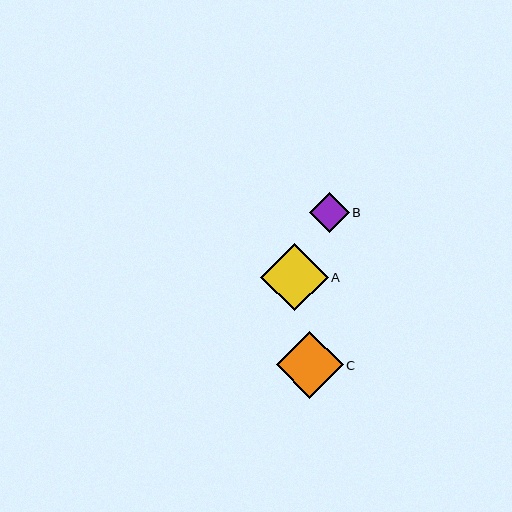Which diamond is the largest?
Diamond A is the largest with a size of approximately 67 pixels.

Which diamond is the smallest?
Diamond B is the smallest with a size of approximately 40 pixels.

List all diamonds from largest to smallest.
From largest to smallest: A, C, B.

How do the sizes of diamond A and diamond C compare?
Diamond A and diamond C are approximately the same size.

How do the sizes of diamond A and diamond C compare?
Diamond A and diamond C are approximately the same size.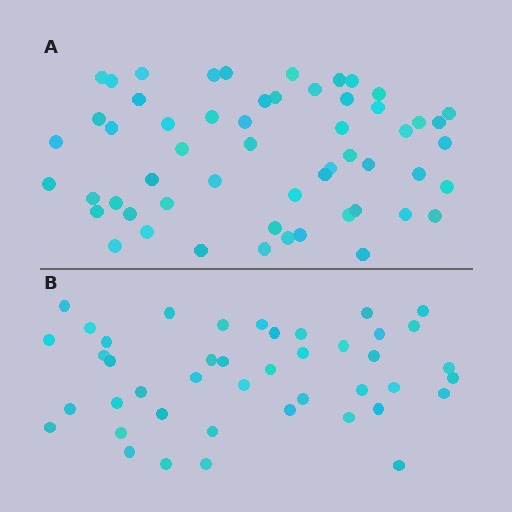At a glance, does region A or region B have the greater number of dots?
Region A (the top region) has more dots.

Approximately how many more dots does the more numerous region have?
Region A has approximately 15 more dots than region B.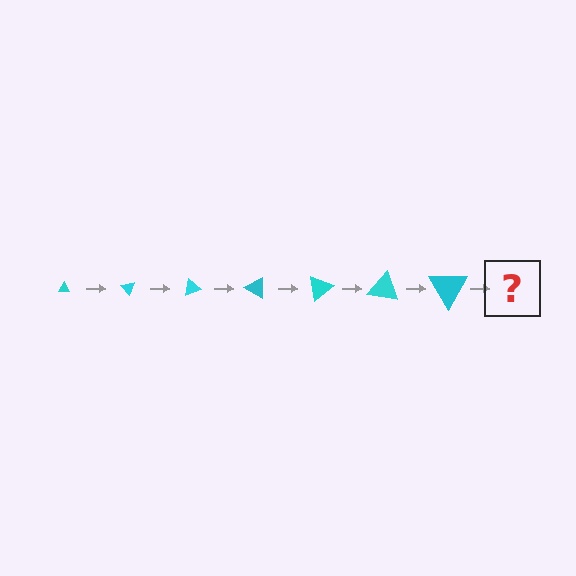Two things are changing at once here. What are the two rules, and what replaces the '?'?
The two rules are that the triangle grows larger each step and it rotates 50 degrees each step. The '?' should be a triangle, larger than the previous one and rotated 350 degrees from the start.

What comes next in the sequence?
The next element should be a triangle, larger than the previous one and rotated 350 degrees from the start.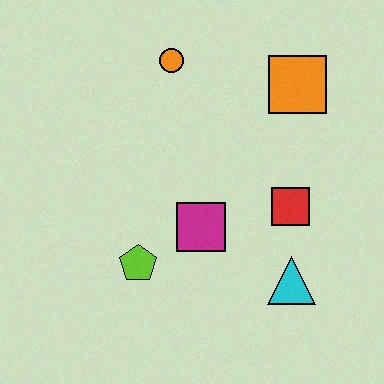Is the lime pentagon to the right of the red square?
No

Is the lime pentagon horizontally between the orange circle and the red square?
No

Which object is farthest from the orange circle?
The cyan triangle is farthest from the orange circle.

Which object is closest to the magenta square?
The lime pentagon is closest to the magenta square.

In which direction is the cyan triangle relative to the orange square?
The cyan triangle is below the orange square.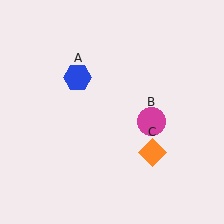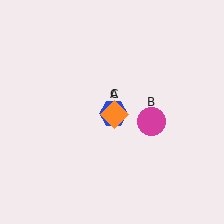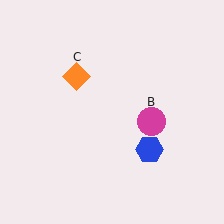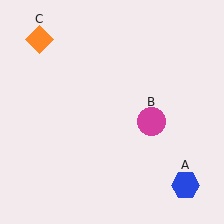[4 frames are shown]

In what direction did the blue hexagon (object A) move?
The blue hexagon (object A) moved down and to the right.